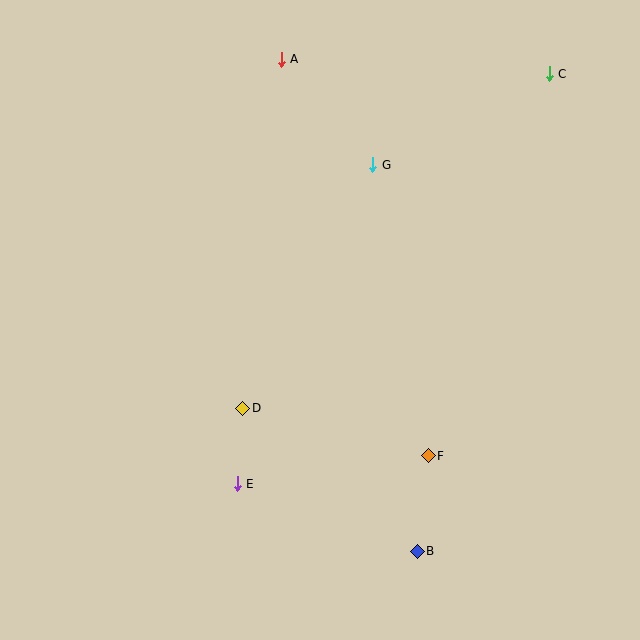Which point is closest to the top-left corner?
Point A is closest to the top-left corner.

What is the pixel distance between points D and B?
The distance between D and B is 226 pixels.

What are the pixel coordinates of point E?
Point E is at (237, 484).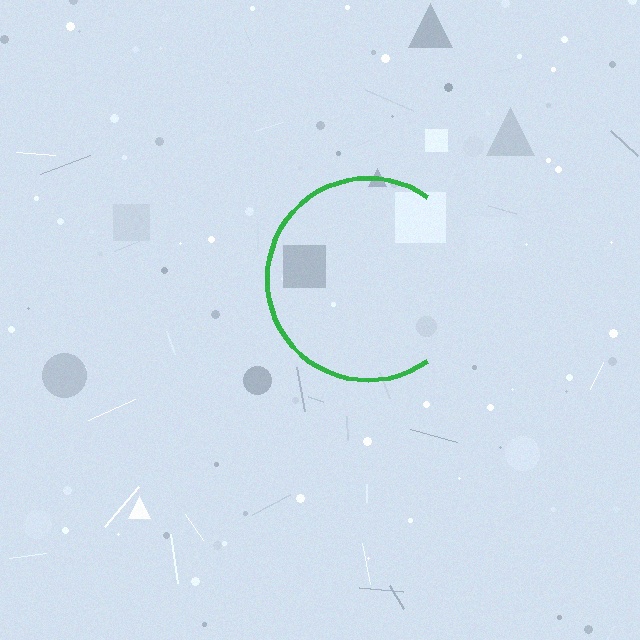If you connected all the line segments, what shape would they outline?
They would outline a circle.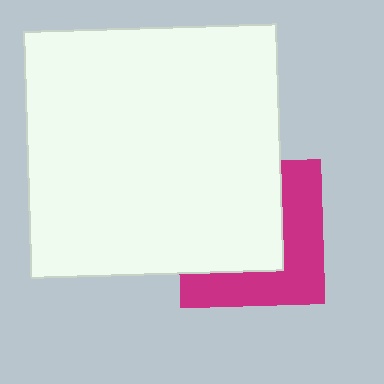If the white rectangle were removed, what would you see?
You would see the complete magenta square.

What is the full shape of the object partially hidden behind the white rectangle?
The partially hidden object is a magenta square.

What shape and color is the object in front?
The object in front is a white rectangle.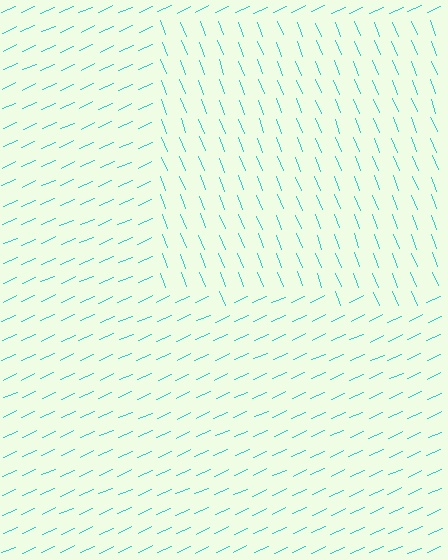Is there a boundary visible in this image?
Yes, there is a texture boundary formed by a change in line orientation.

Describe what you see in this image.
The image is filled with small cyan line segments. A rectangle region in the image has lines oriented differently from the surrounding lines, creating a visible texture boundary.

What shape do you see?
I see a rectangle.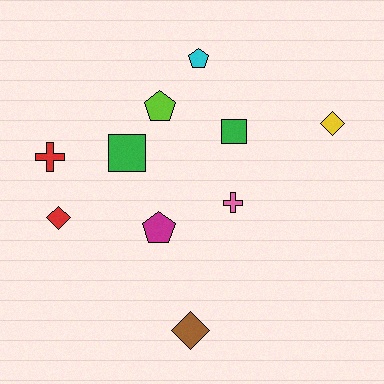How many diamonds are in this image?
There are 3 diamonds.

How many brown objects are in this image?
There is 1 brown object.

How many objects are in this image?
There are 10 objects.